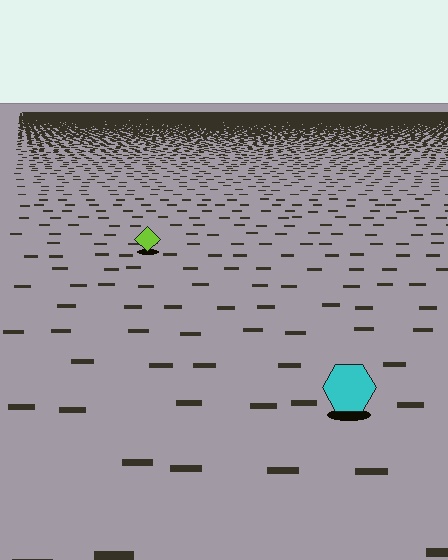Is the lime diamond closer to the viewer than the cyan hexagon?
No. The cyan hexagon is closer — you can tell from the texture gradient: the ground texture is coarser near it.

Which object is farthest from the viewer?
The lime diamond is farthest from the viewer. It appears smaller and the ground texture around it is denser.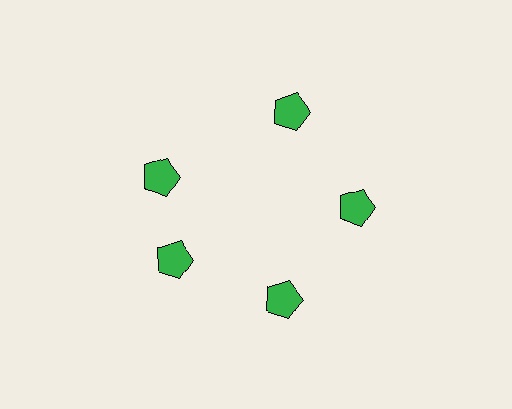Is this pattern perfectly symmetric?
No. The 5 green pentagons are arranged in a ring, but one element near the 10 o'clock position is rotated out of alignment along the ring, breaking the 5-fold rotational symmetry.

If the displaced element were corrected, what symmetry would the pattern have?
It would have 5-fold rotational symmetry — the pattern would map onto itself every 72 degrees.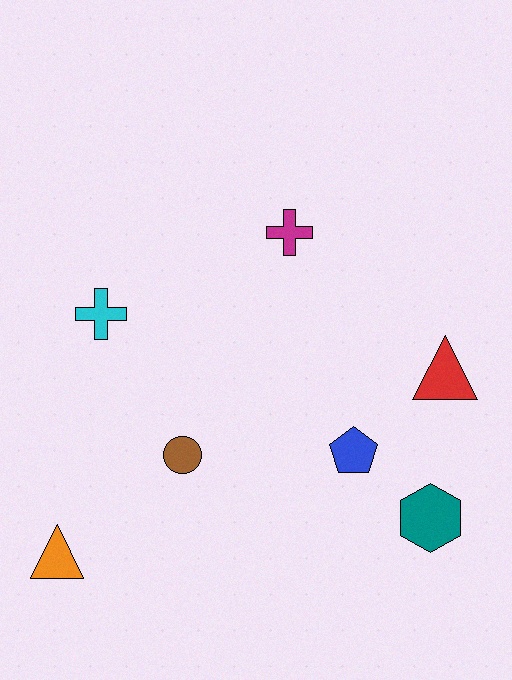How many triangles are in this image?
There are 2 triangles.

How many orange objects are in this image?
There is 1 orange object.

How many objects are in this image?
There are 7 objects.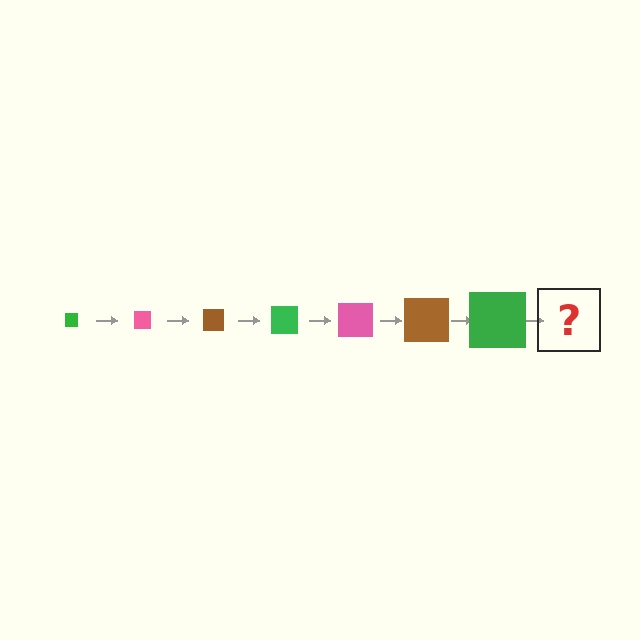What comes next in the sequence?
The next element should be a pink square, larger than the previous one.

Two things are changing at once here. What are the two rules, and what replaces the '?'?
The two rules are that the square grows larger each step and the color cycles through green, pink, and brown. The '?' should be a pink square, larger than the previous one.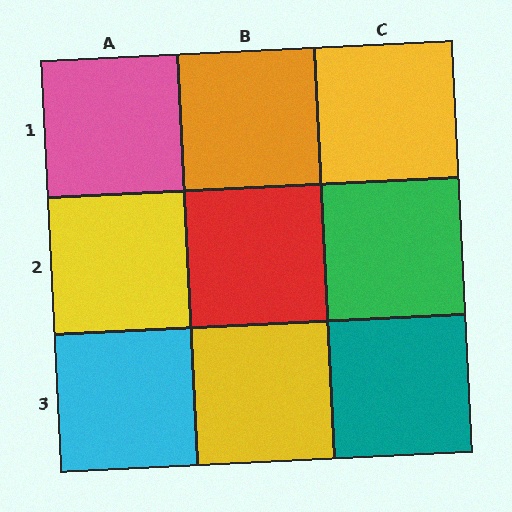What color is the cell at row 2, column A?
Yellow.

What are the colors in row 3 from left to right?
Cyan, yellow, teal.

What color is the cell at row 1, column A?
Pink.